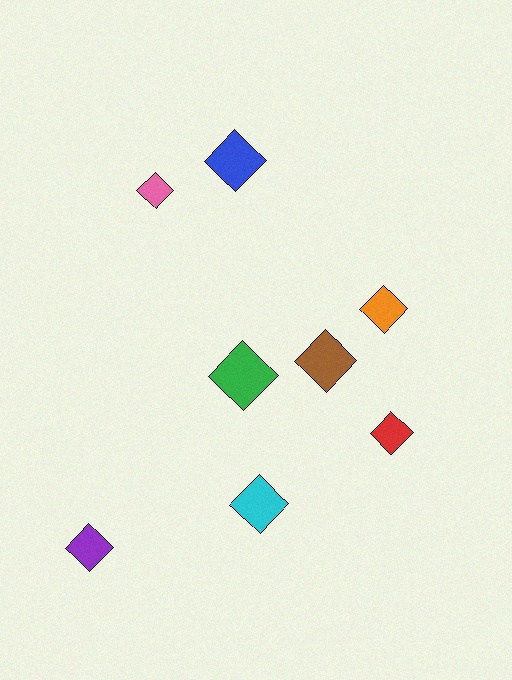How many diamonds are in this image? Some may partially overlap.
There are 8 diamonds.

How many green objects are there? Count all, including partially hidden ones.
There is 1 green object.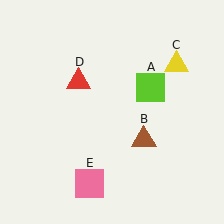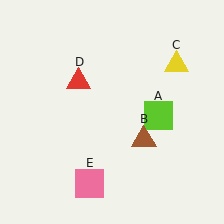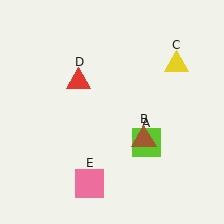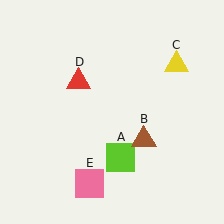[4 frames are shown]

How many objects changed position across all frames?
1 object changed position: lime square (object A).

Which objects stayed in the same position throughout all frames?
Brown triangle (object B) and yellow triangle (object C) and red triangle (object D) and pink square (object E) remained stationary.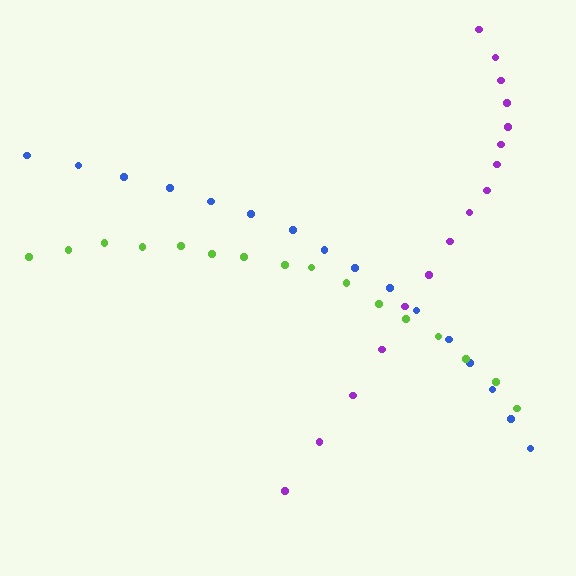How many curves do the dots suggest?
There are 3 distinct paths.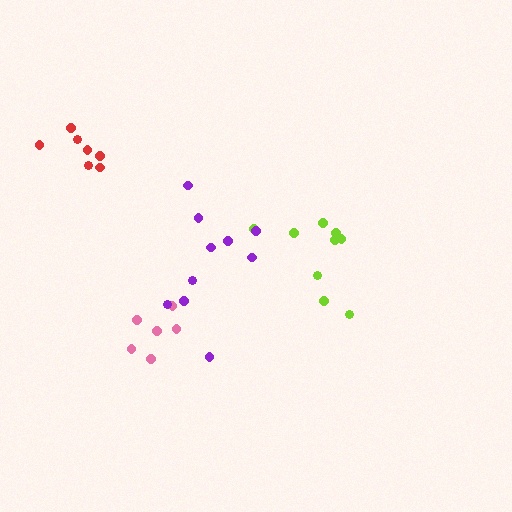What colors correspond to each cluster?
The clusters are colored: lime, red, pink, purple.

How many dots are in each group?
Group 1: 9 dots, Group 2: 7 dots, Group 3: 6 dots, Group 4: 10 dots (32 total).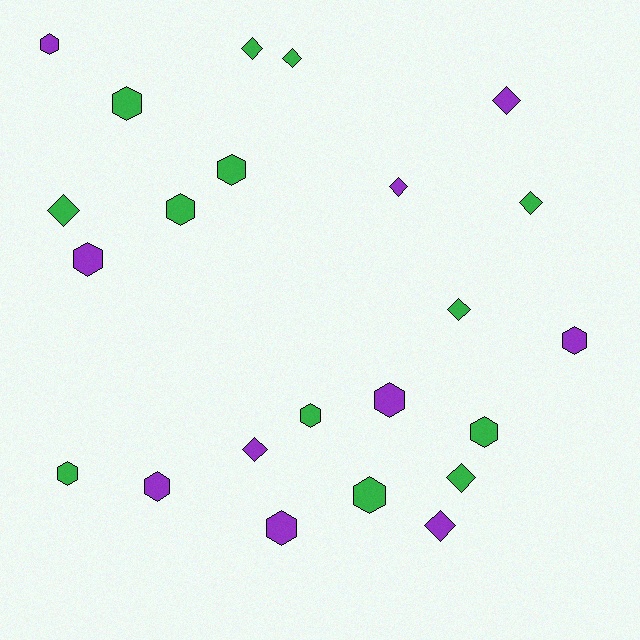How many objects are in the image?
There are 23 objects.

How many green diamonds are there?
There are 6 green diamonds.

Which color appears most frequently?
Green, with 13 objects.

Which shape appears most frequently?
Hexagon, with 13 objects.